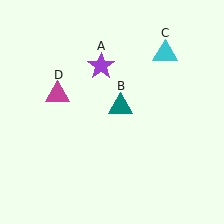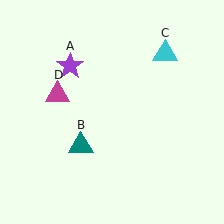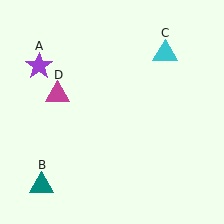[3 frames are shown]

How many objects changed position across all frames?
2 objects changed position: purple star (object A), teal triangle (object B).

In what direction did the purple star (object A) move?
The purple star (object A) moved left.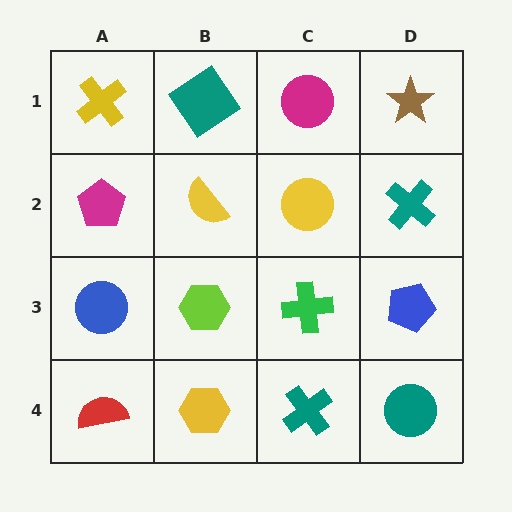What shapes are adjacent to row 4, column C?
A green cross (row 3, column C), a yellow hexagon (row 4, column B), a teal circle (row 4, column D).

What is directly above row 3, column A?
A magenta pentagon.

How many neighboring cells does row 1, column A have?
2.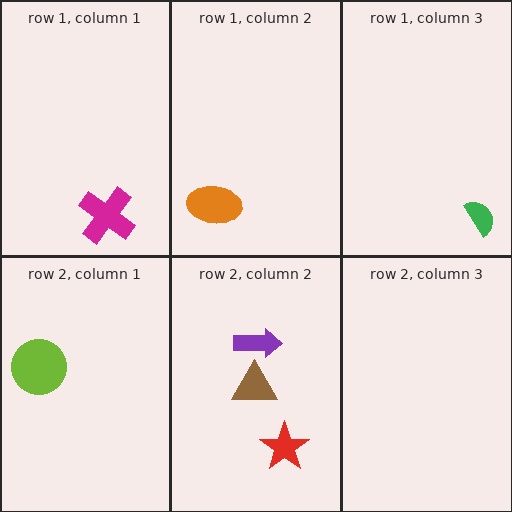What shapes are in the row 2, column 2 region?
The red star, the purple arrow, the brown triangle.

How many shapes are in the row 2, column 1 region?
1.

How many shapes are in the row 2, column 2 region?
3.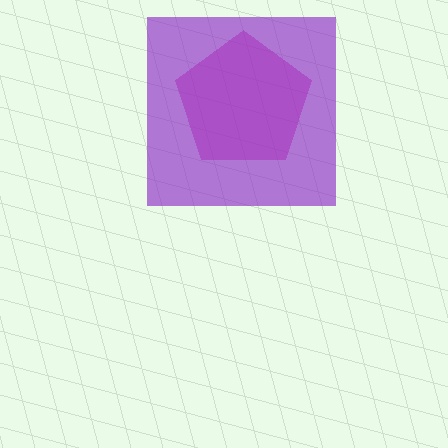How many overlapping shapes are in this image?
There are 2 overlapping shapes in the image.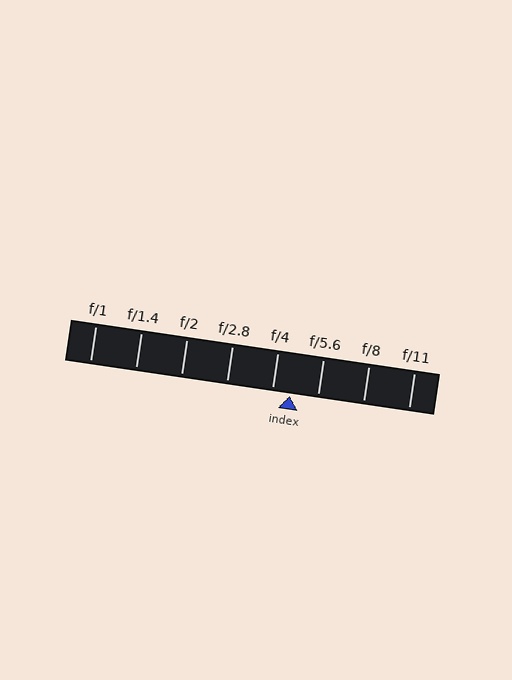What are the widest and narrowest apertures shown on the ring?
The widest aperture shown is f/1 and the narrowest is f/11.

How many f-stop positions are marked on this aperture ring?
There are 8 f-stop positions marked.